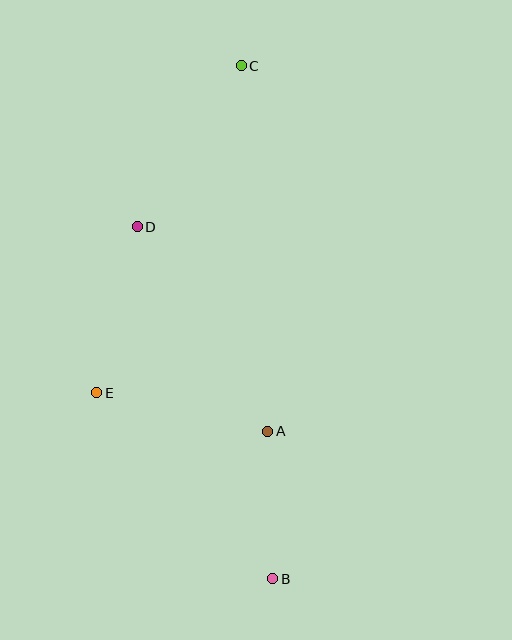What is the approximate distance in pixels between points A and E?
The distance between A and E is approximately 175 pixels.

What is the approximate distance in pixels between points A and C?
The distance between A and C is approximately 367 pixels.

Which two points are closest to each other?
Points A and B are closest to each other.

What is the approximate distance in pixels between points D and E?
The distance between D and E is approximately 171 pixels.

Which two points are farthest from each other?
Points B and C are farthest from each other.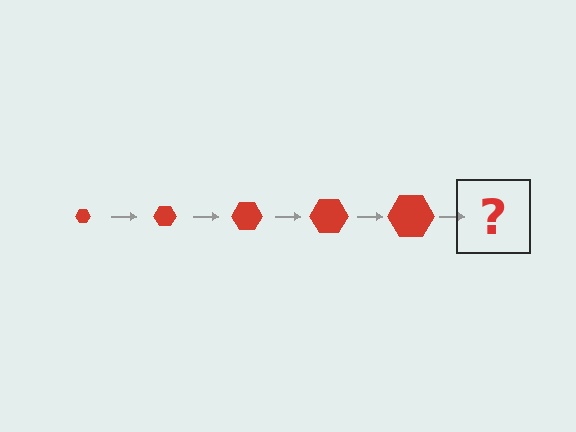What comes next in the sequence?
The next element should be a red hexagon, larger than the previous one.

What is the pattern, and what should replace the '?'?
The pattern is that the hexagon gets progressively larger each step. The '?' should be a red hexagon, larger than the previous one.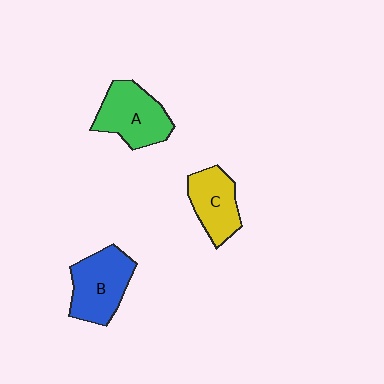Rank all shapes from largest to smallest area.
From largest to smallest: B (blue), A (green), C (yellow).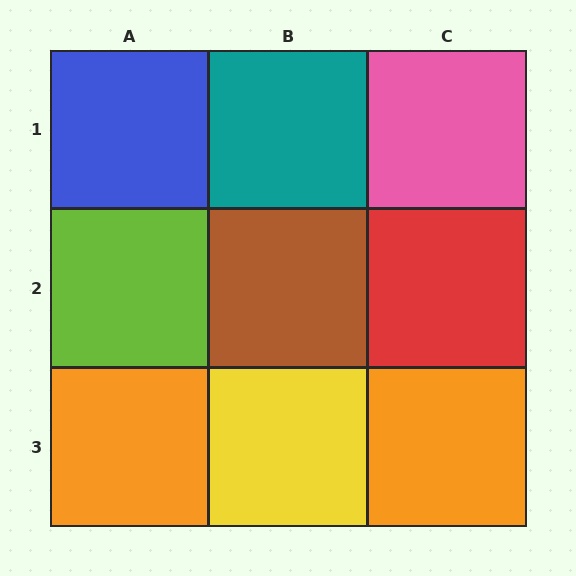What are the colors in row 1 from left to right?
Blue, teal, pink.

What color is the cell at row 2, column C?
Red.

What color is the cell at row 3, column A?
Orange.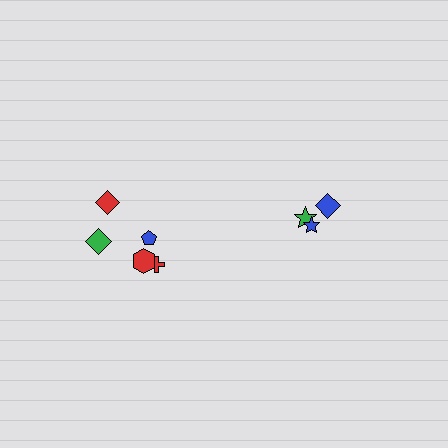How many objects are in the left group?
There are 5 objects.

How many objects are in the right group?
There are 3 objects.